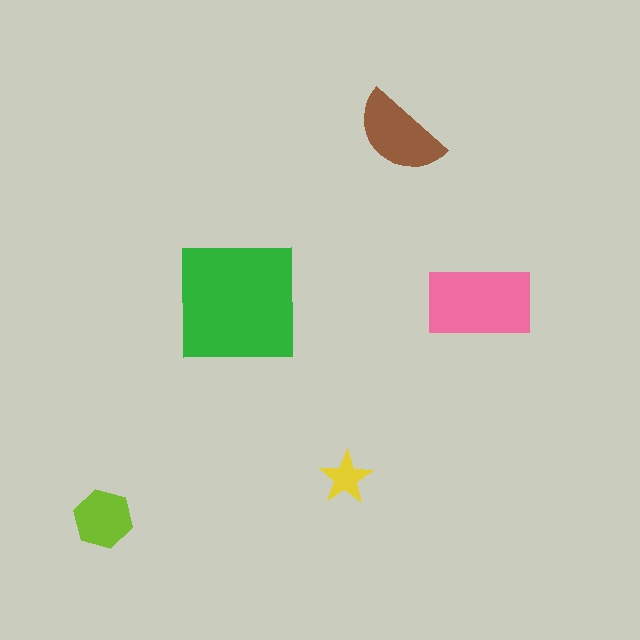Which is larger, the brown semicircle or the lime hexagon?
The brown semicircle.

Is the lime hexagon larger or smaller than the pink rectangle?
Smaller.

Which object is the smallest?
The yellow star.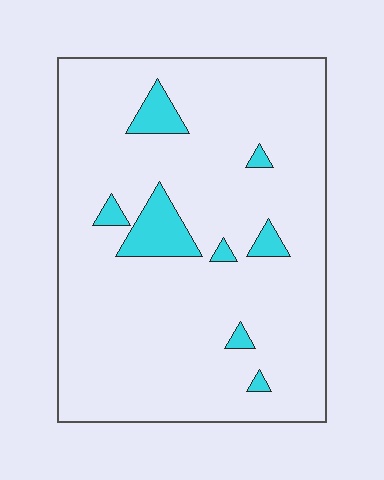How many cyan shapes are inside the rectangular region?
8.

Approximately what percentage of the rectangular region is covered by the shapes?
Approximately 10%.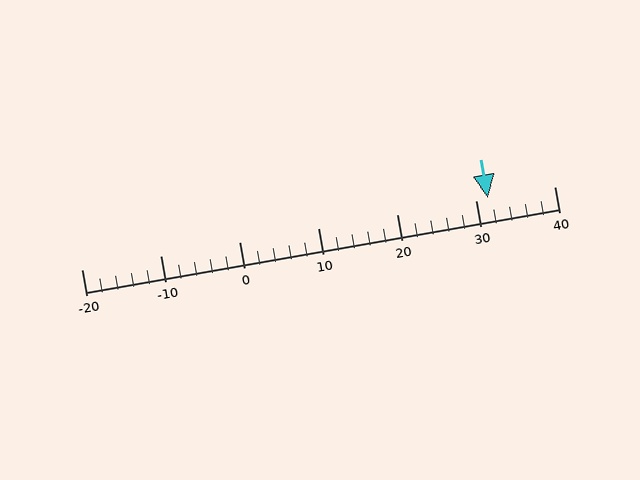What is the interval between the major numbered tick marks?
The major tick marks are spaced 10 units apart.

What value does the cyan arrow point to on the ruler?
The cyan arrow points to approximately 32.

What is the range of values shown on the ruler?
The ruler shows values from -20 to 40.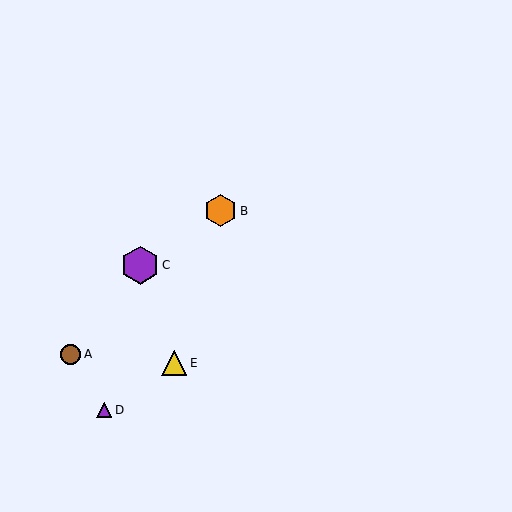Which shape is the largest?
The purple hexagon (labeled C) is the largest.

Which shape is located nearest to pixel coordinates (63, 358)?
The brown circle (labeled A) at (71, 354) is nearest to that location.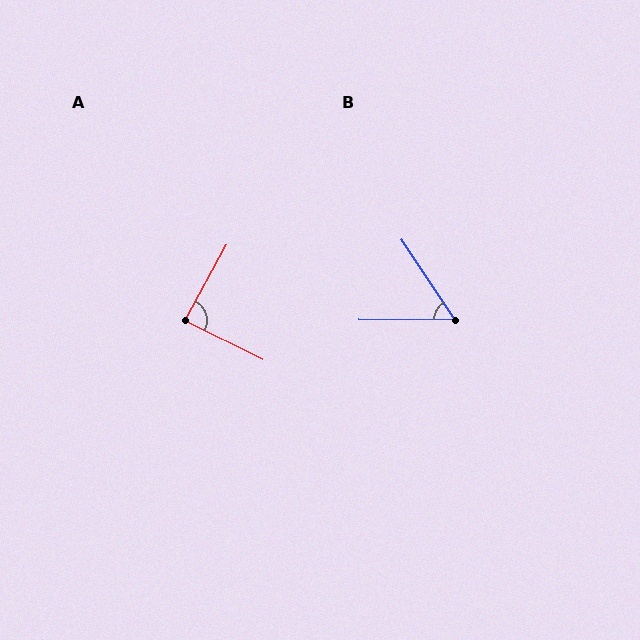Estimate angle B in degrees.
Approximately 56 degrees.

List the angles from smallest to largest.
B (56°), A (88°).